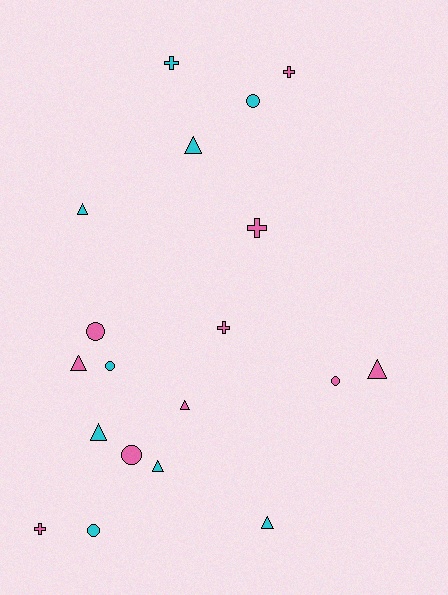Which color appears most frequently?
Pink, with 10 objects.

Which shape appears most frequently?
Triangle, with 8 objects.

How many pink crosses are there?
There are 4 pink crosses.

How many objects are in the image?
There are 19 objects.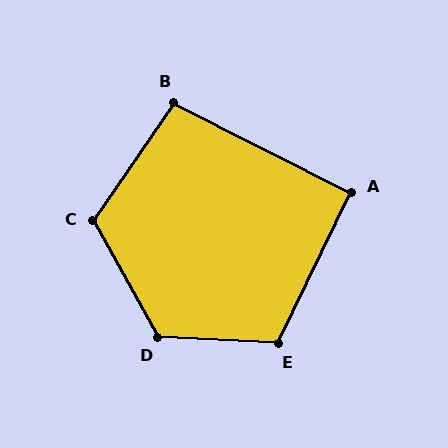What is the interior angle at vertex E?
Approximately 113 degrees (obtuse).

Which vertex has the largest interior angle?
D, at approximately 122 degrees.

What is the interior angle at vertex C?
Approximately 117 degrees (obtuse).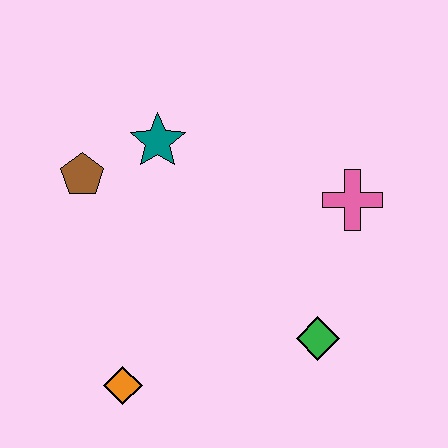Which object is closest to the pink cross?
The green diamond is closest to the pink cross.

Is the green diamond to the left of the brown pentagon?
No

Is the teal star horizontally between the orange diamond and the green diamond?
Yes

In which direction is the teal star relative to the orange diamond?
The teal star is above the orange diamond.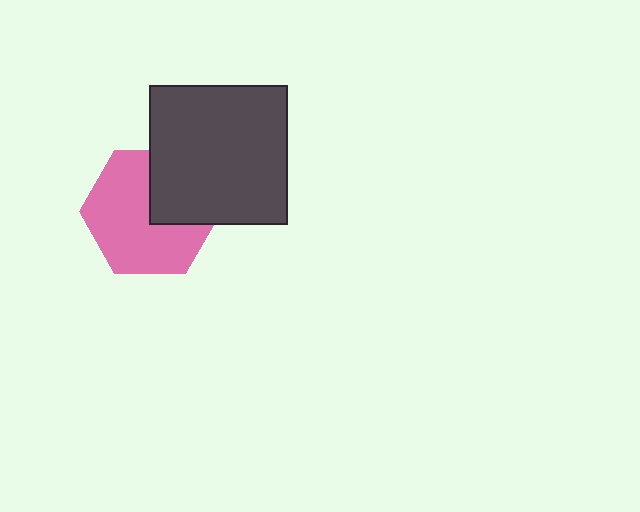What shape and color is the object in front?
The object in front is a dark gray square.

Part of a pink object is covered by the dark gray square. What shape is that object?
It is a hexagon.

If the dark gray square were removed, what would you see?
You would see the complete pink hexagon.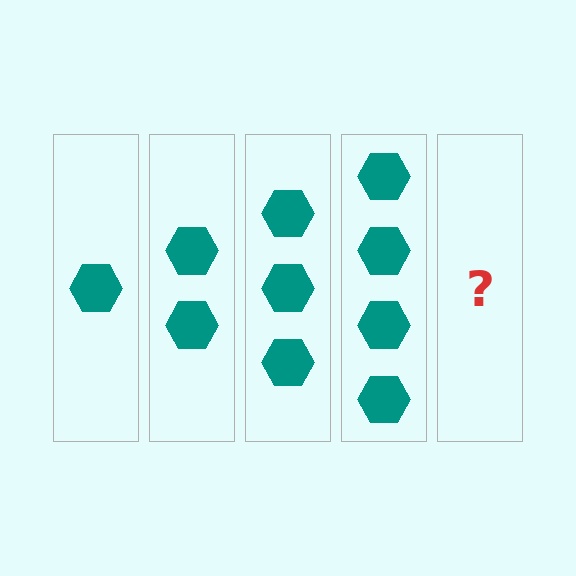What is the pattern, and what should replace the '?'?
The pattern is that each step adds one more hexagon. The '?' should be 5 hexagons.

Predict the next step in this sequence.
The next step is 5 hexagons.